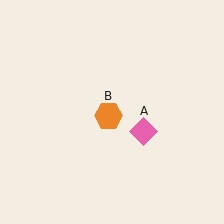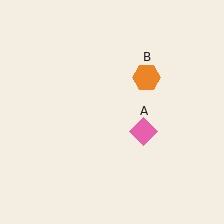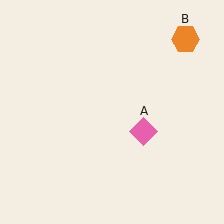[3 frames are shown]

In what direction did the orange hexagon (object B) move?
The orange hexagon (object B) moved up and to the right.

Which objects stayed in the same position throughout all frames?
Pink diamond (object A) remained stationary.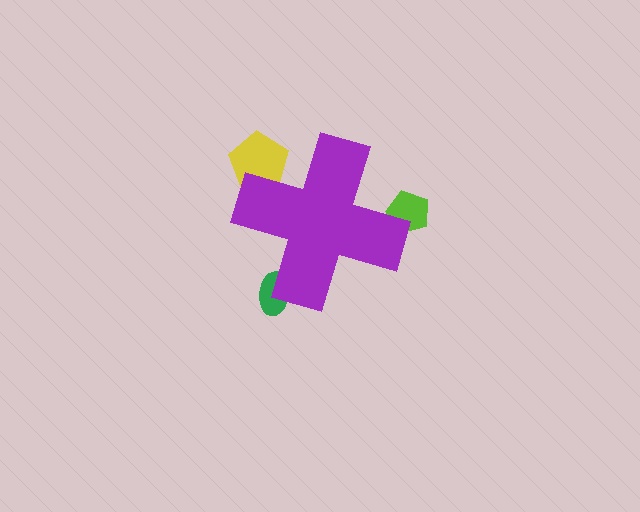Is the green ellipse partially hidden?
Yes, the green ellipse is partially hidden behind the purple cross.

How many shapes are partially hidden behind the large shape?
3 shapes are partially hidden.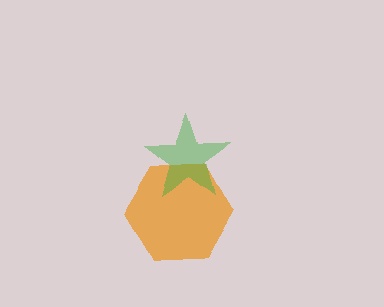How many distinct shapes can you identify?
There are 2 distinct shapes: an orange hexagon, a green star.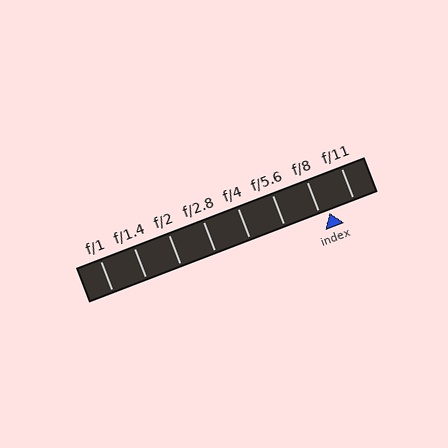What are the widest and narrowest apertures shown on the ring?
The widest aperture shown is f/1 and the narrowest is f/11.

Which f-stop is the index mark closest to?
The index mark is closest to f/8.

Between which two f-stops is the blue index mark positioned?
The index mark is between f/8 and f/11.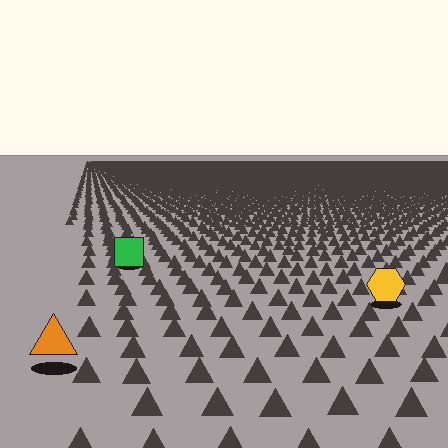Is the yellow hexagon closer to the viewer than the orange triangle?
No. The orange triangle is closer — you can tell from the texture gradient: the ground texture is coarser near it.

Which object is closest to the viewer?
The orange triangle is closest. The texture marks near it are larger and more spread out.